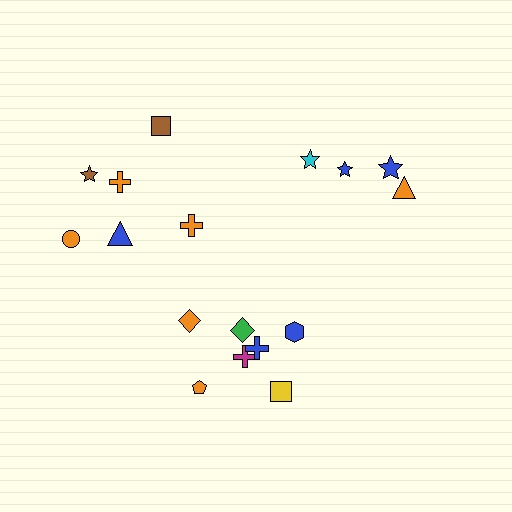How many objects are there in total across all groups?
There are 17 objects.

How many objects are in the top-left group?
There are 6 objects.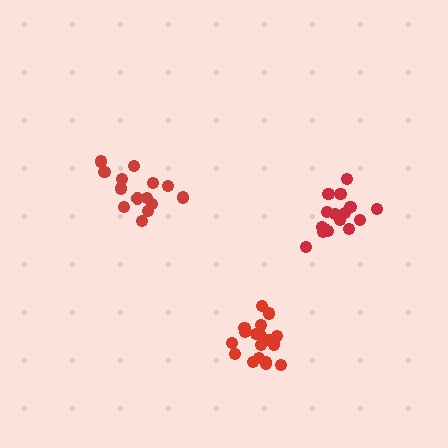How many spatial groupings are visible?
There are 3 spatial groupings.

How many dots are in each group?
Group 1: 14 dots, Group 2: 16 dots, Group 3: 20 dots (50 total).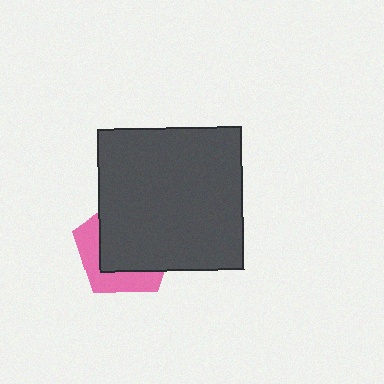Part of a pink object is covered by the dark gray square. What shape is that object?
It is a pentagon.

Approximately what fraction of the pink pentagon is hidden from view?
Roughly 65% of the pink pentagon is hidden behind the dark gray square.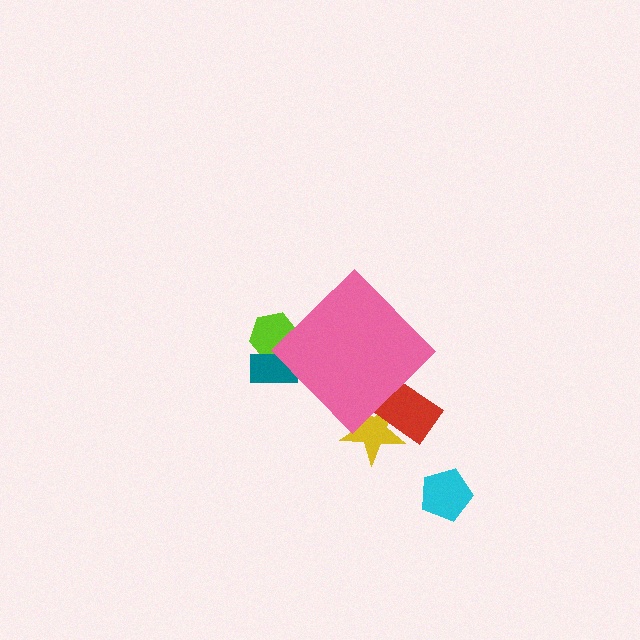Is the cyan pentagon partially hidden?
No, the cyan pentagon is fully visible.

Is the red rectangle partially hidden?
Yes, the red rectangle is partially hidden behind the pink diamond.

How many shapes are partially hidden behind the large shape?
4 shapes are partially hidden.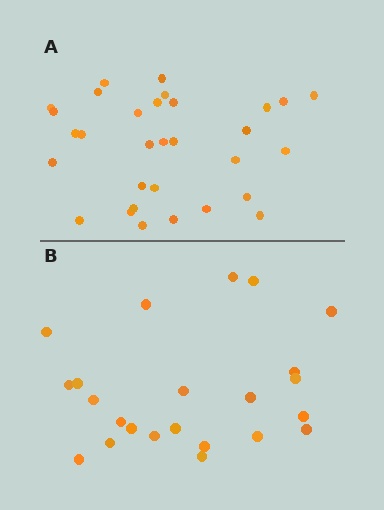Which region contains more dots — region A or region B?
Region A (the top region) has more dots.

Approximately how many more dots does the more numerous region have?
Region A has roughly 8 or so more dots than region B.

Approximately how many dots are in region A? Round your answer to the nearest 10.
About 30 dots. (The exact count is 31, which rounds to 30.)